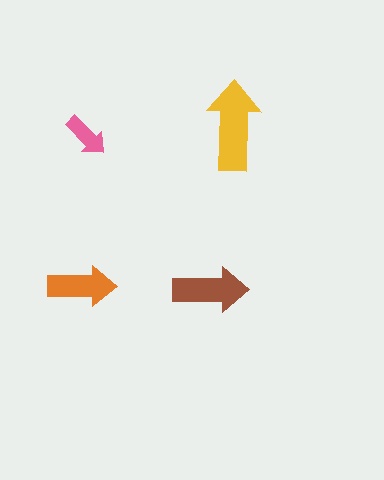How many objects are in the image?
There are 4 objects in the image.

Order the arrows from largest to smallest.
the yellow one, the brown one, the orange one, the pink one.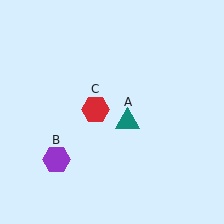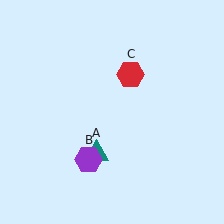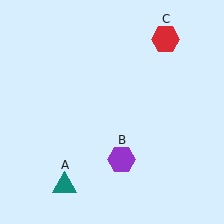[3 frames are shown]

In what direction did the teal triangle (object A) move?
The teal triangle (object A) moved down and to the left.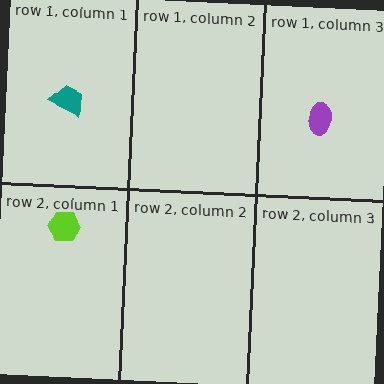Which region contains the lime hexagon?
The row 2, column 1 region.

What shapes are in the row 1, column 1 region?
The teal trapezoid.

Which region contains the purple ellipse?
The row 1, column 3 region.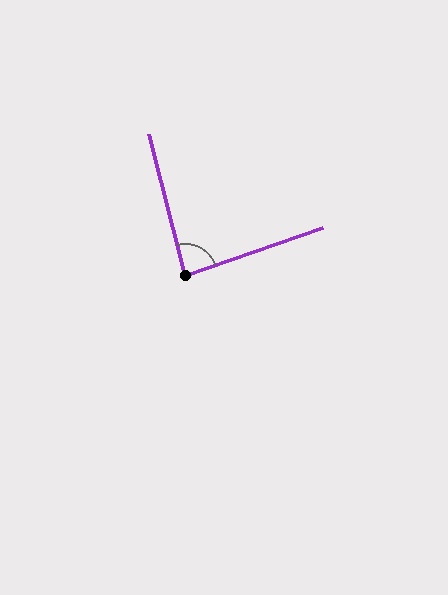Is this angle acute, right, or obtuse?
It is approximately a right angle.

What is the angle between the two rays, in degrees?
Approximately 85 degrees.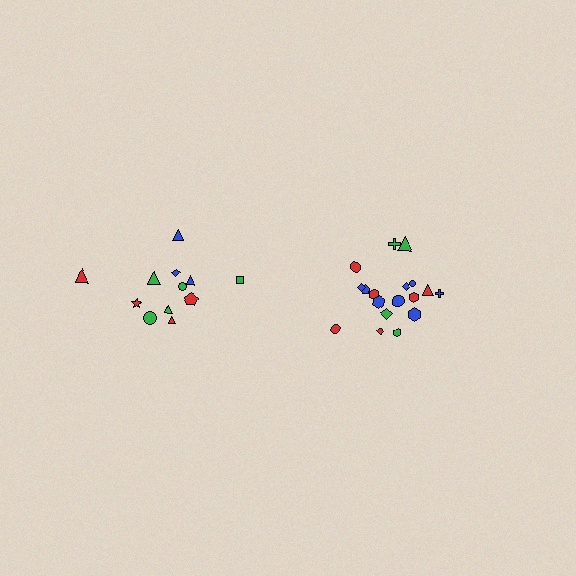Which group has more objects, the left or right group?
The right group.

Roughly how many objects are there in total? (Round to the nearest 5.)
Roughly 30 objects in total.